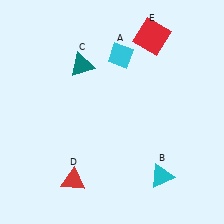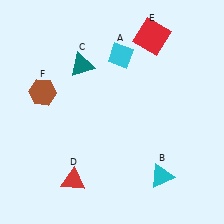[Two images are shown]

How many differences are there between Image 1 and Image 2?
There is 1 difference between the two images.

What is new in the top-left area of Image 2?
A brown hexagon (F) was added in the top-left area of Image 2.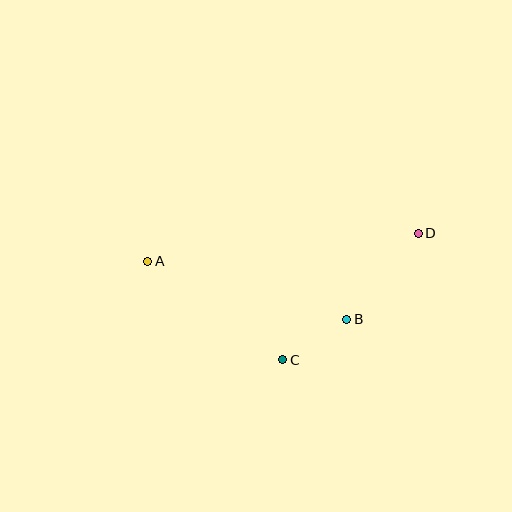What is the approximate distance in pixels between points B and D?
The distance between B and D is approximately 112 pixels.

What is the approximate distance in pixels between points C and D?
The distance between C and D is approximately 185 pixels.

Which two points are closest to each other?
Points B and C are closest to each other.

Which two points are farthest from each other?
Points A and D are farthest from each other.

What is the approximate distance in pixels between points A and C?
The distance between A and C is approximately 167 pixels.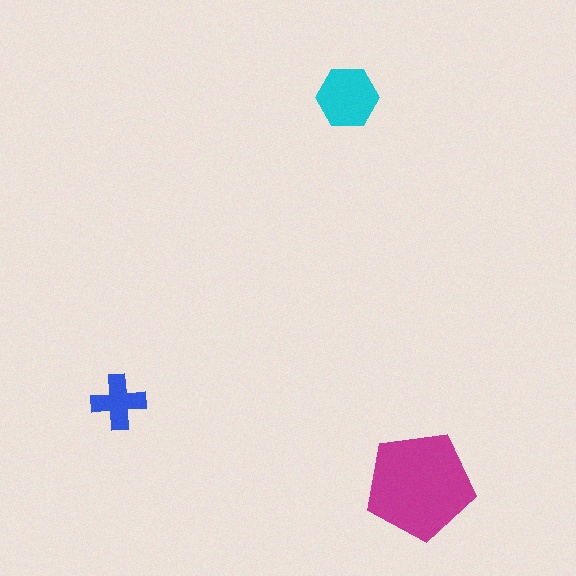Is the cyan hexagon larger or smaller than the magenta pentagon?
Smaller.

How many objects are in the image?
There are 3 objects in the image.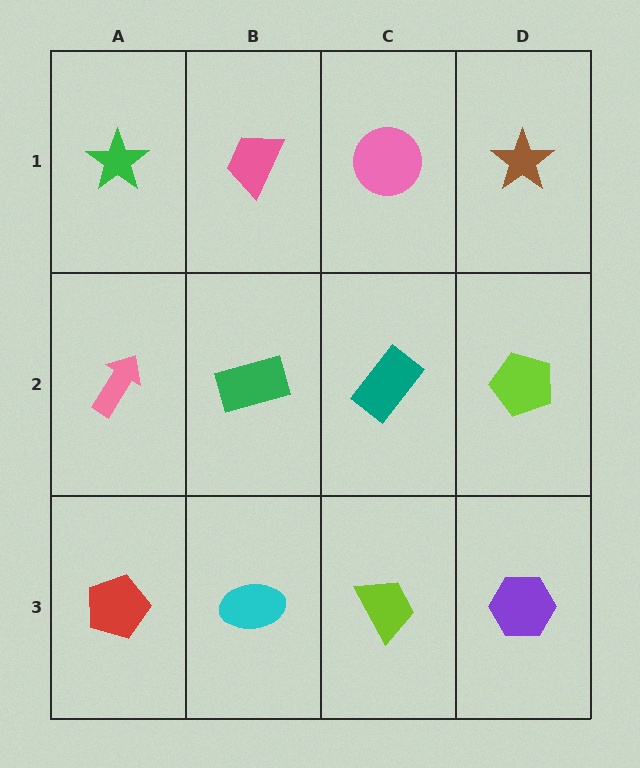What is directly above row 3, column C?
A teal rectangle.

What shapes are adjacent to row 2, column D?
A brown star (row 1, column D), a purple hexagon (row 3, column D), a teal rectangle (row 2, column C).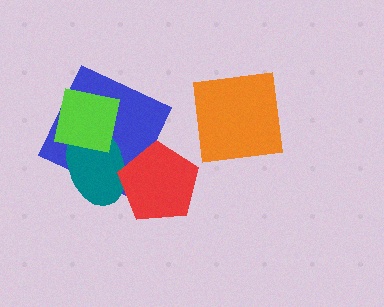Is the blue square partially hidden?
Yes, it is partially covered by another shape.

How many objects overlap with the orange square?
0 objects overlap with the orange square.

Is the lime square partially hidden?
No, no other shape covers it.